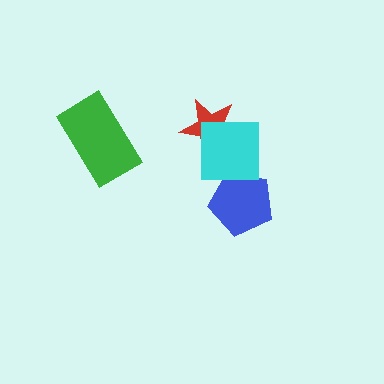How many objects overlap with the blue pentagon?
1 object overlaps with the blue pentagon.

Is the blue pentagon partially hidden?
Yes, it is partially covered by another shape.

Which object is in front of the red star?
The cyan square is in front of the red star.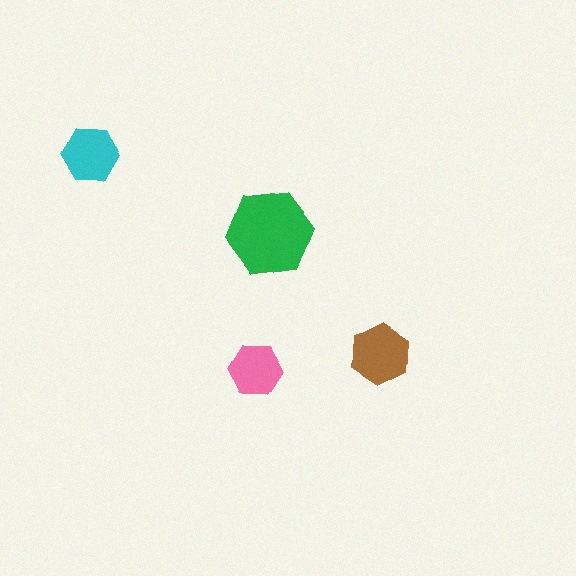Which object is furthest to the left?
The cyan hexagon is leftmost.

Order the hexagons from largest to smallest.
the green one, the brown one, the cyan one, the pink one.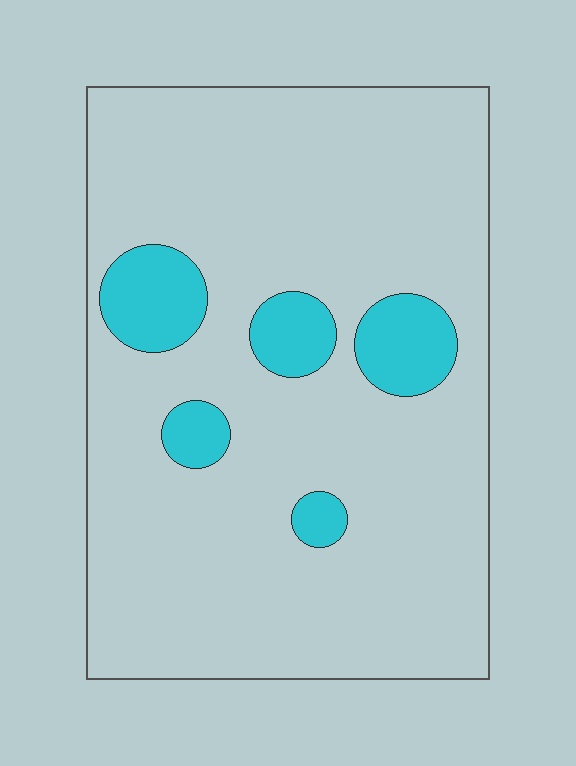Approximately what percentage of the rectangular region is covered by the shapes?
Approximately 15%.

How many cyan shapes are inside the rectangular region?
5.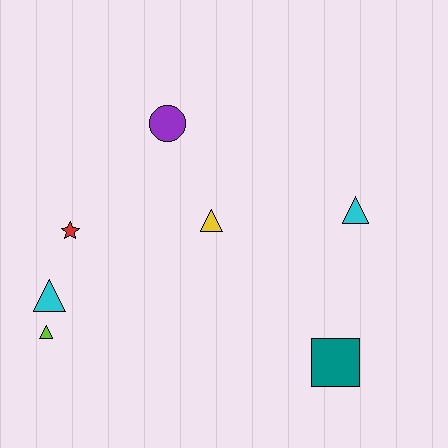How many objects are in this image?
There are 7 objects.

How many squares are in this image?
There is 1 square.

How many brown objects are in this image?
There are no brown objects.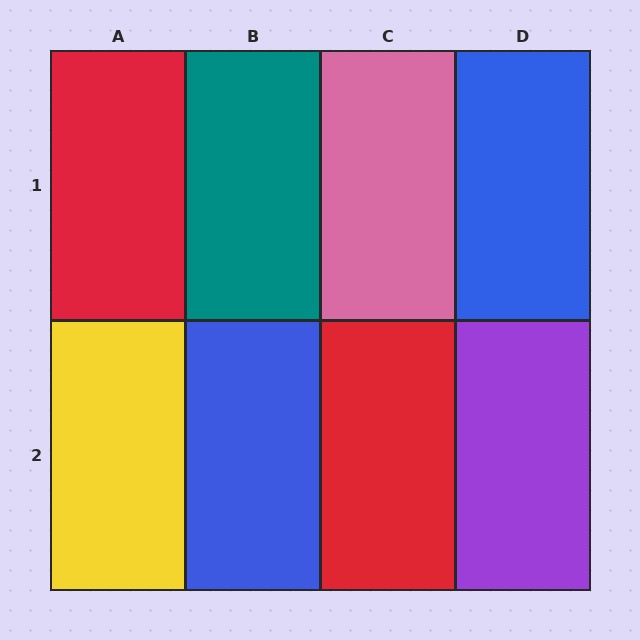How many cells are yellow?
1 cell is yellow.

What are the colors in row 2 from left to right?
Yellow, blue, red, purple.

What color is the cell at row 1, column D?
Blue.